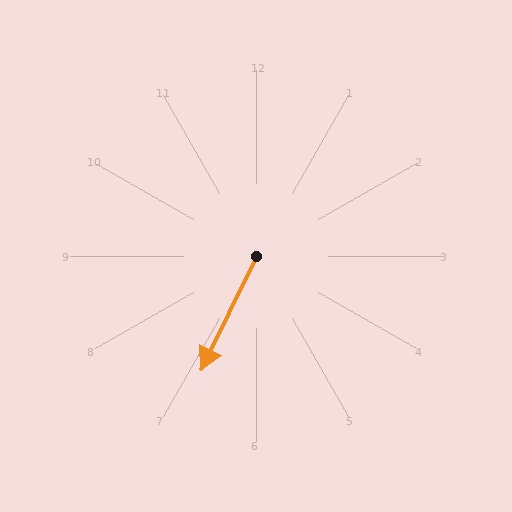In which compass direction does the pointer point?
Southwest.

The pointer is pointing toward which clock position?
Roughly 7 o'clock.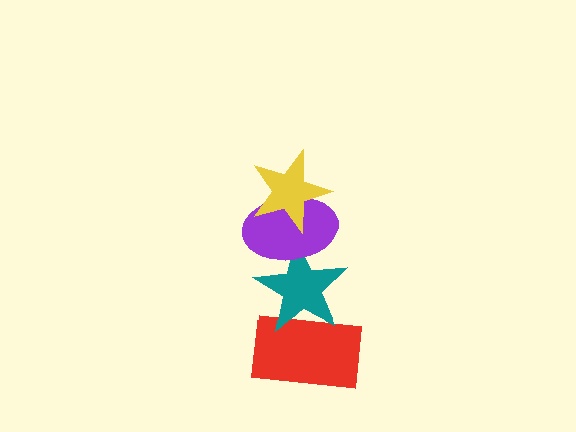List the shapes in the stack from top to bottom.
From top to bottom: the yellow star, the purple ellipse, the teal star, the red rectangle.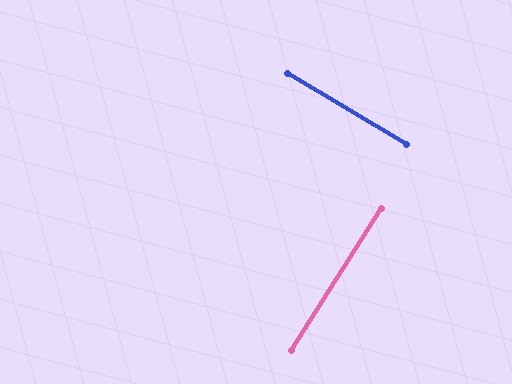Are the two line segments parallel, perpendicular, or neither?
Perpendicular — they meet at approximately 88°.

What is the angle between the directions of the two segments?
Approximately 88 degrees.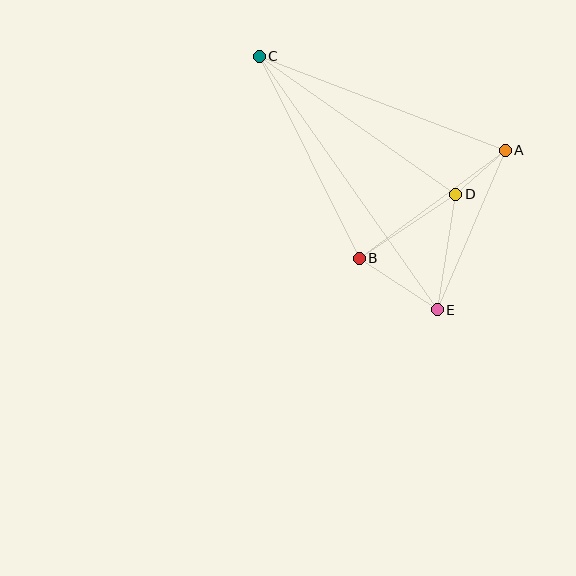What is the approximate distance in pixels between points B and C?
The distance between B and C is approximately 226 pixels.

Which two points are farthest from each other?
Points C and E are farthest from each other.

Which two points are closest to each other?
Points A and D are closest to each other.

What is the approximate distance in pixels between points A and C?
The distance between A and C is approximately 263 pixels.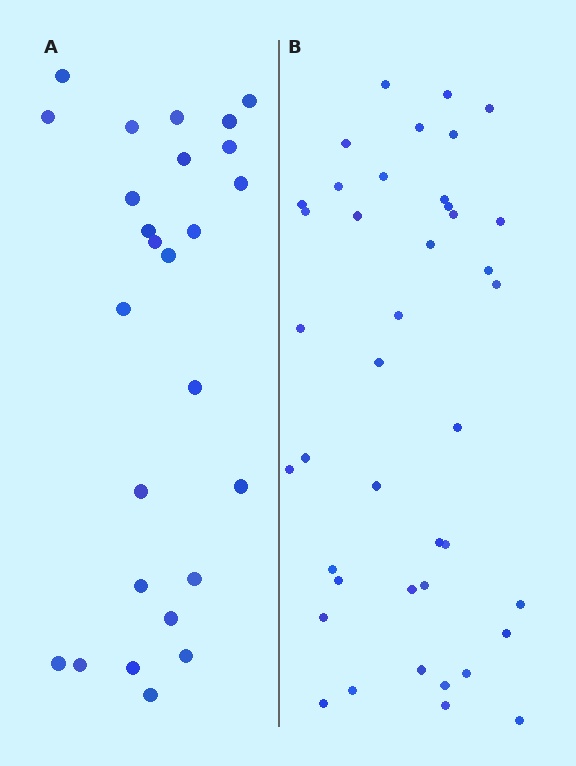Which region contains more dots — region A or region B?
Region B (the right region) has more dots.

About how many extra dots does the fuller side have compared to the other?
Region B has approximately 15 more dots than region A.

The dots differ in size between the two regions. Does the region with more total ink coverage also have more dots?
No. Region A has more total ink coverage because its dots are larger, but region B actually contains more individual dots. Total area can be misleading — the number of items is what matters here.